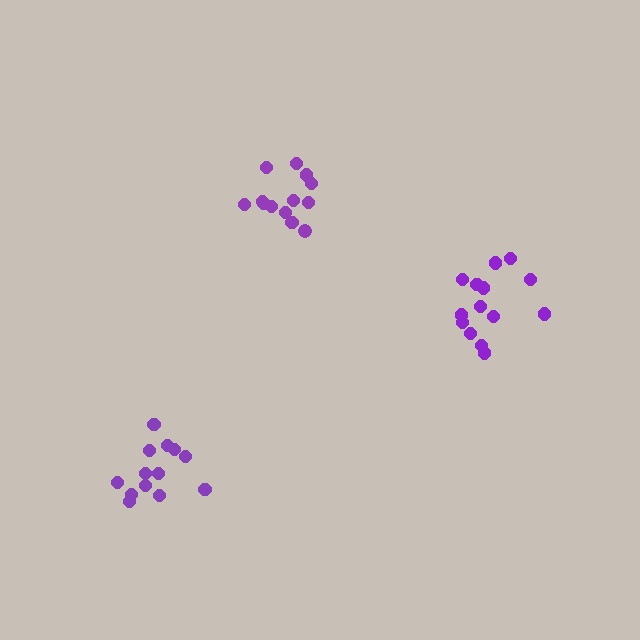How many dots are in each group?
Group 1: 14 dots, Group 2: 13 dots, Group 3: 13 dots (40 total).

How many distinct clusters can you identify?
There are 3 distinct clusters.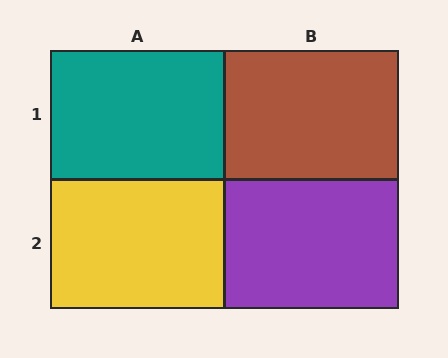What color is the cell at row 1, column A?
Teal.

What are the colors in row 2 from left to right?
Yellow, purple.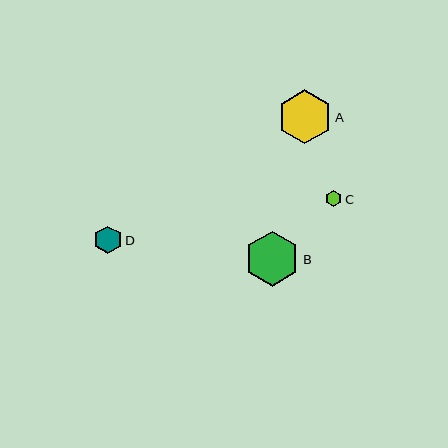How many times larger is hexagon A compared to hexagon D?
Hexagon A is approximately 1.9 times the size of hexagon D.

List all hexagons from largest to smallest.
From largest to smallest: B, A, D, C.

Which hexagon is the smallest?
Hexagon C is the smallest with a size of approximately 17 pixels.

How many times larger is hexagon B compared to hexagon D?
Hexagon B is approximately 2.0 times the size of hexagon D.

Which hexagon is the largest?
Hexagon B is the largest with a size of approximately 55 pixels.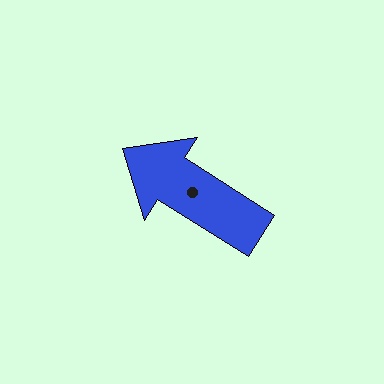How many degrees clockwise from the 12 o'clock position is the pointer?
Approximately 302 degrees.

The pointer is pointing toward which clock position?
Roughly 10 o'clock.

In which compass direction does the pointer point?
Northwest.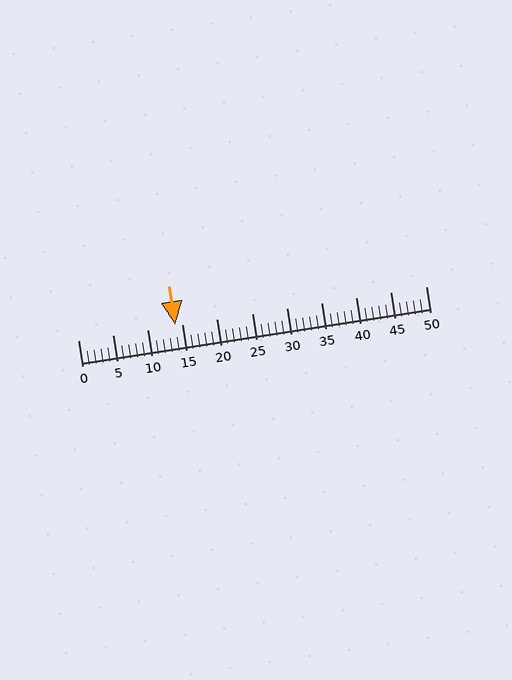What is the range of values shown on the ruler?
The ruler shows values from 0 to 50.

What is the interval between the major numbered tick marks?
The major tick marks are spaced 5 units apart.